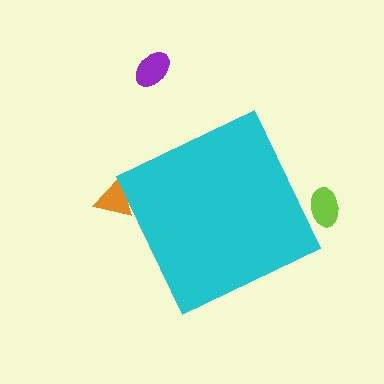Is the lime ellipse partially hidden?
Yes, the lime ellipse is partially hidden behind the cyan diamond.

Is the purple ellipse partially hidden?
No, the purple ellipse is fully visible.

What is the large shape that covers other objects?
A cyan diamond.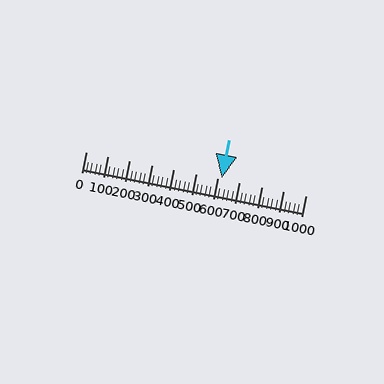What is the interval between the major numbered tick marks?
The major tick marks are spaced 100 units apart.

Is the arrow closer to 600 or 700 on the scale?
The arrow is closer to 600.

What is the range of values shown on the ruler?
The ruler shows values from 0 to 1000.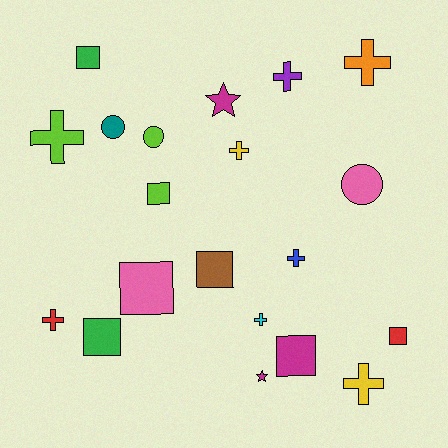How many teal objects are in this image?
There is 1 teal object.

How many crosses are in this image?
There are 8 crosses.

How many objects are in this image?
There are 20 objects.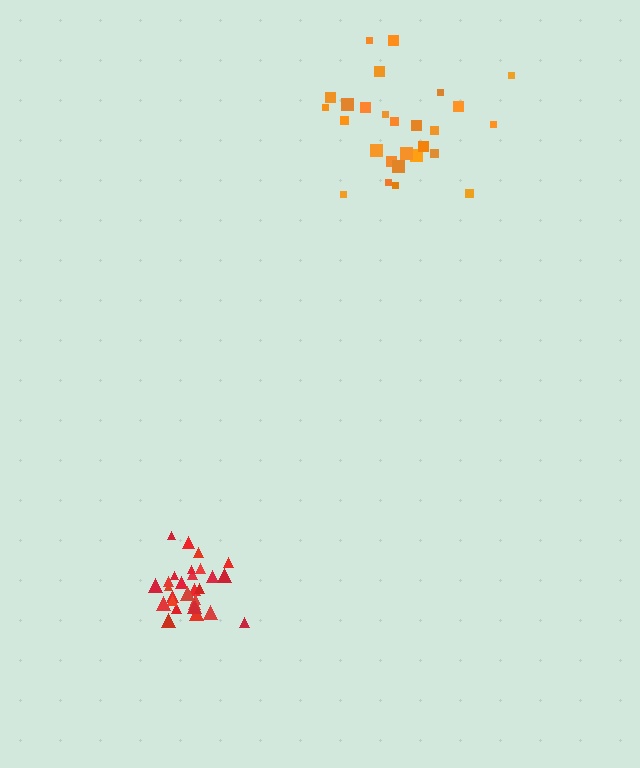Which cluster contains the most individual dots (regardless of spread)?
Red (29).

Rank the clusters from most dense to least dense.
red, orange.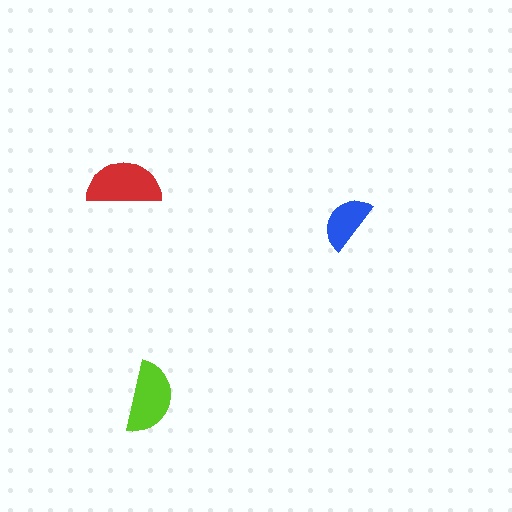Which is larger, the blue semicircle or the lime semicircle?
The lime one.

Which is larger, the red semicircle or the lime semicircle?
The red one.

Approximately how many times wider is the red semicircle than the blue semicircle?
About 1.5 times wider.